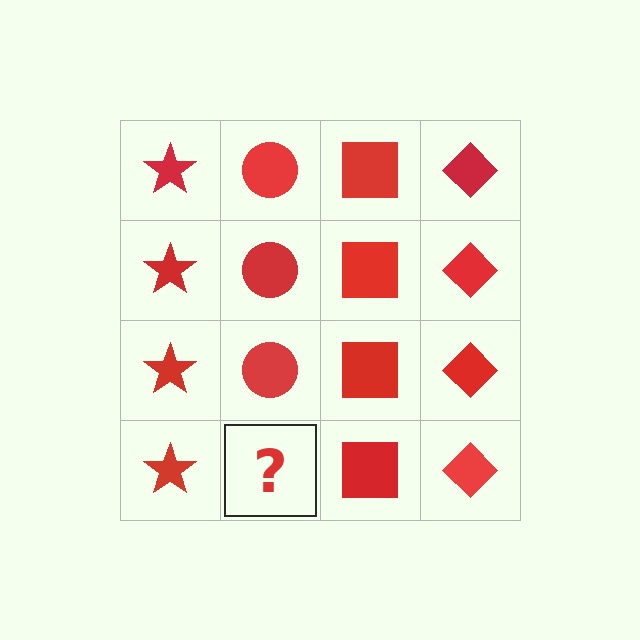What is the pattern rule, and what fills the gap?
The rule is that each column has a consistent shape. The gap should be filled with a red circle.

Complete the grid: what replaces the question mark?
The question mark should be replaced with a red circle.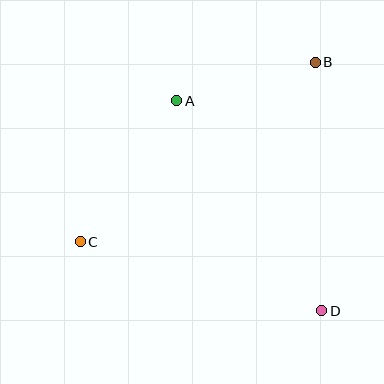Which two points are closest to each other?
Points A and B are closest to each other.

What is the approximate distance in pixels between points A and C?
The distance between A and C is approximately 171 pixels.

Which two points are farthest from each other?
Points B and C are farthest from each other.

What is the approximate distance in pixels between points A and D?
The distance between A and D is approximately 255 pixels.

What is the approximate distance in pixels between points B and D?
The distance between B and D is approximately 249 pixels.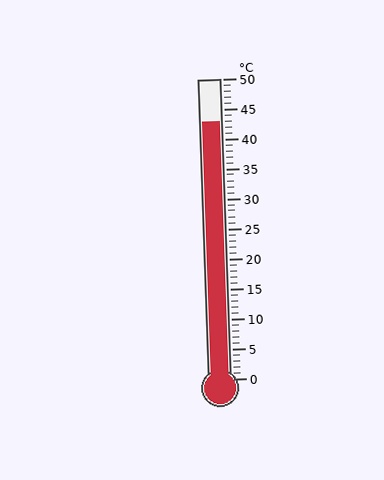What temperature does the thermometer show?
The thermometer shows approximately 43°C.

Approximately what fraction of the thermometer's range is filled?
The thermometer is filled to approximately 85% of its range.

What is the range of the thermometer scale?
The thermometer scale ranges from 0°C to 50°C.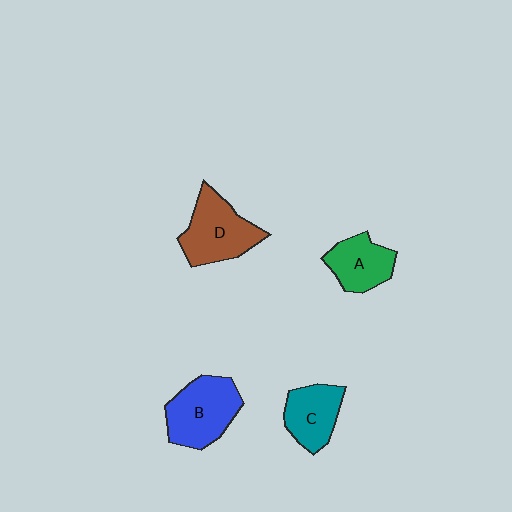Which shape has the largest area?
Shape B (blue).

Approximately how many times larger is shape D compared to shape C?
Approximately 1.3 times.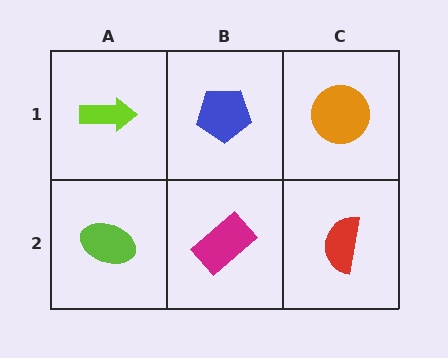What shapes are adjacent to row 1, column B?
A magenta rectangle (row 2, column B), a lime arrow (row 1, column A), an orange circle (row 1, column C).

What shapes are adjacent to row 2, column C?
An orange circle (row 1, column C), a magenta rectangle (row 2, column B).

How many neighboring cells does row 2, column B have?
3.